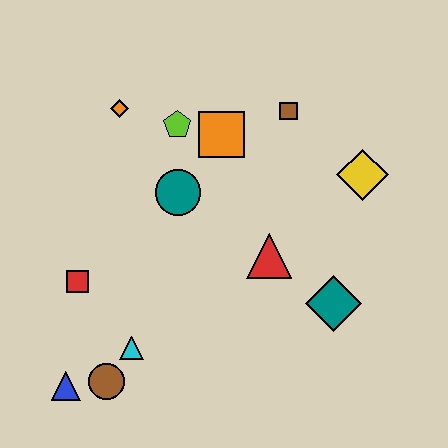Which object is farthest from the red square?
The yellow diamond is farthest from the red square.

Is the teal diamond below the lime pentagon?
Yes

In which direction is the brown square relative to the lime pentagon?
The brown square is to the right of the lime pentagon.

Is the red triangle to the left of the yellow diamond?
Yes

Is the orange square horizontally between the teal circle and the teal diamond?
Yes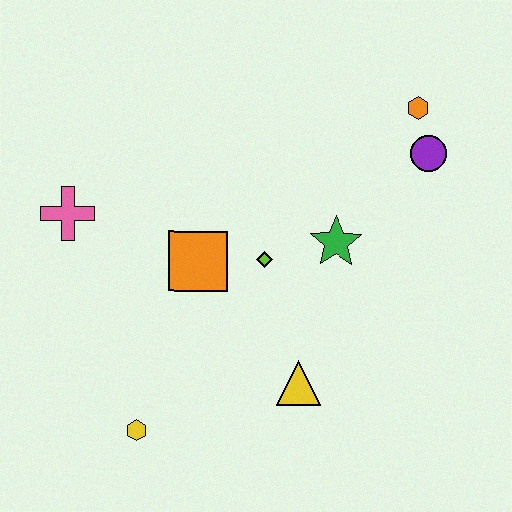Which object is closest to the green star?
The lime diamond is closest to the green star.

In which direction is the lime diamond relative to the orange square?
The lime diamond is to the right of the orange square.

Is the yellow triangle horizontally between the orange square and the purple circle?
Yes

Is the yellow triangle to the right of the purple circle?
No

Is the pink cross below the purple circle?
Yes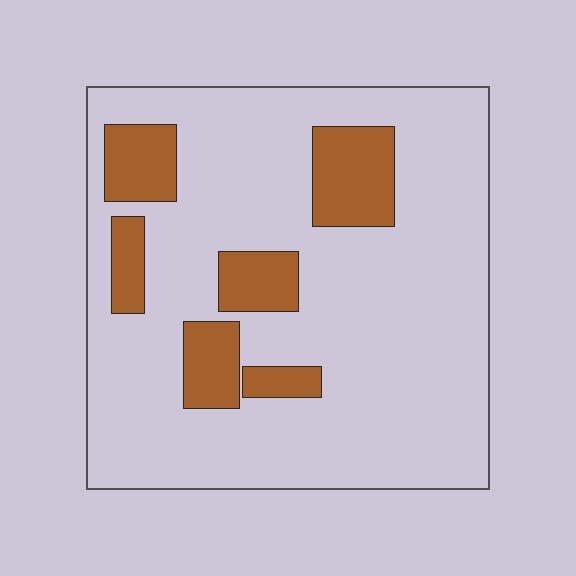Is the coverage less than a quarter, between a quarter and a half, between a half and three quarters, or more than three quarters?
Less than a quarter.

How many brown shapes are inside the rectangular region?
6.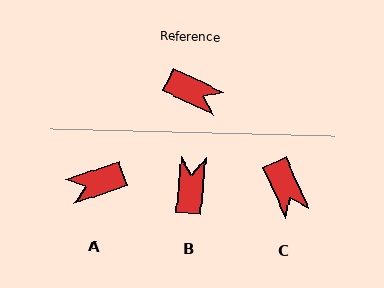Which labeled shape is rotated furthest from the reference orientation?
A, about 136 degrees away.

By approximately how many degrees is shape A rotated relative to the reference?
Approximately 136 degrees clockwise.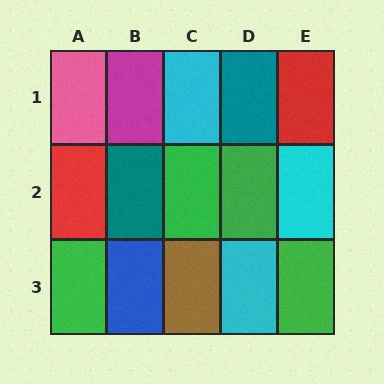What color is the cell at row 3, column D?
Cyan.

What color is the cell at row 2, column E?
Cyan.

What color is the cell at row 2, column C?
Green.